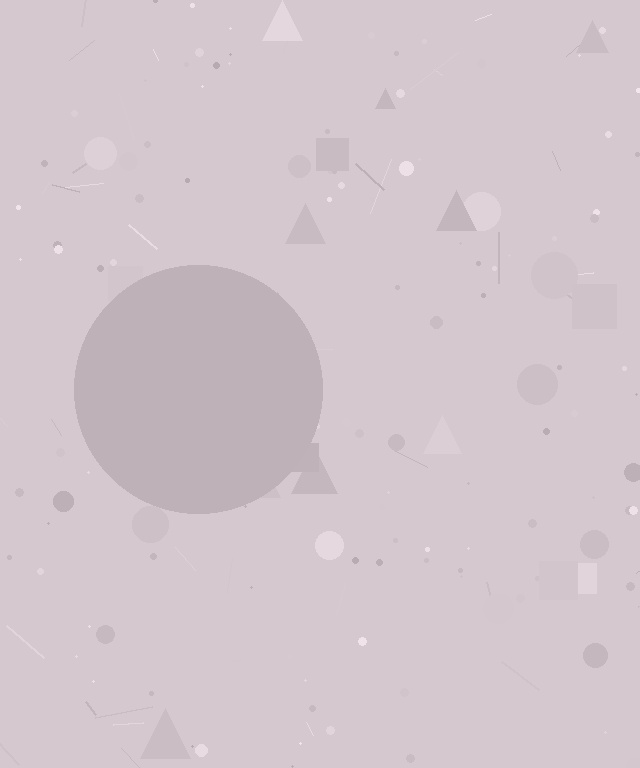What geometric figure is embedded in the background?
A circle is embedded in the background.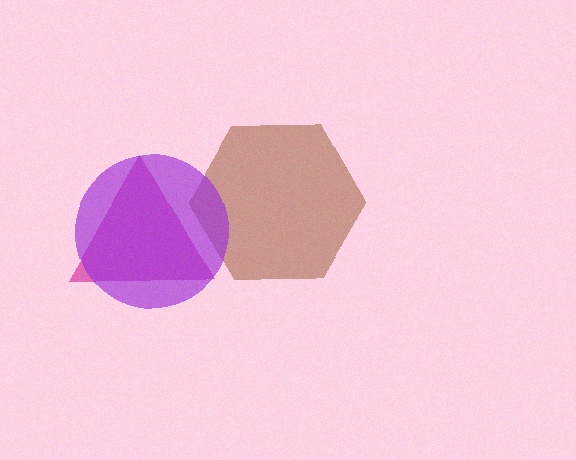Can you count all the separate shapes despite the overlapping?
Yes, there are 3 separate shapes.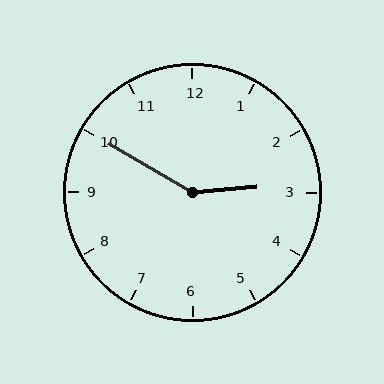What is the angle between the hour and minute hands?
Approximately 145 degrees.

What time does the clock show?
2:50.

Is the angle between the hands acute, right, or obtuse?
It is obtuse.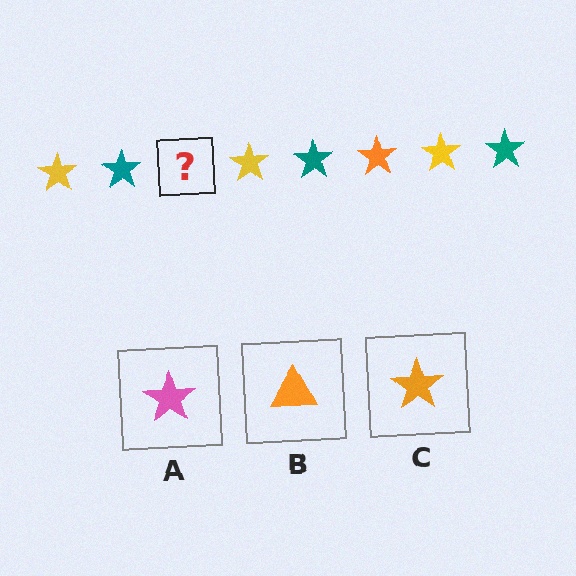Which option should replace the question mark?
Option C.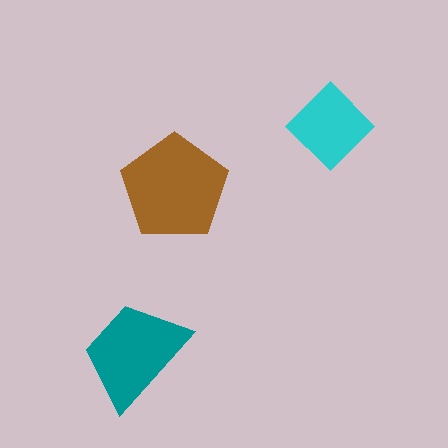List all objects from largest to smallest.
The brown pentagon, the teal trapezoid, the cyan diamond.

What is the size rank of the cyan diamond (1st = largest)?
3rd.